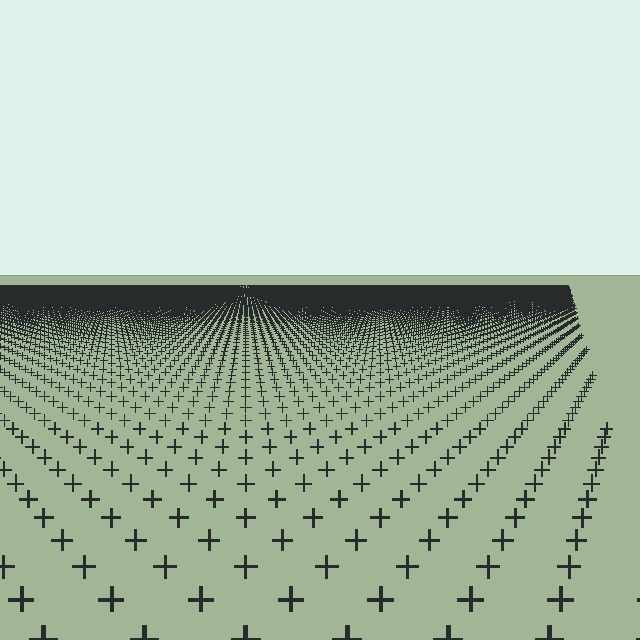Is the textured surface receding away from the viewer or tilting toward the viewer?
The surface is receding away from the viewer. Texture elements get smaller and denser toward the top.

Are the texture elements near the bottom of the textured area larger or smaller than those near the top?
Larger. Near the bottom, elements are closer to the viewer and appear at a bigger on-screen size.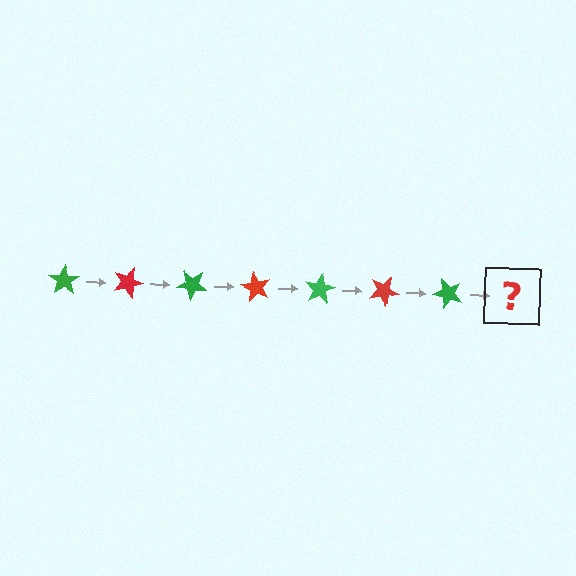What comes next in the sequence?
The next element should be a red star, rotated 140 degrees from the start.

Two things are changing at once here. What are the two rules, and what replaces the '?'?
The two rules are that it rotates 20 degrees each step and the color cycles through green and red. The '?' should be a red star, rotated 140 degrees from the start.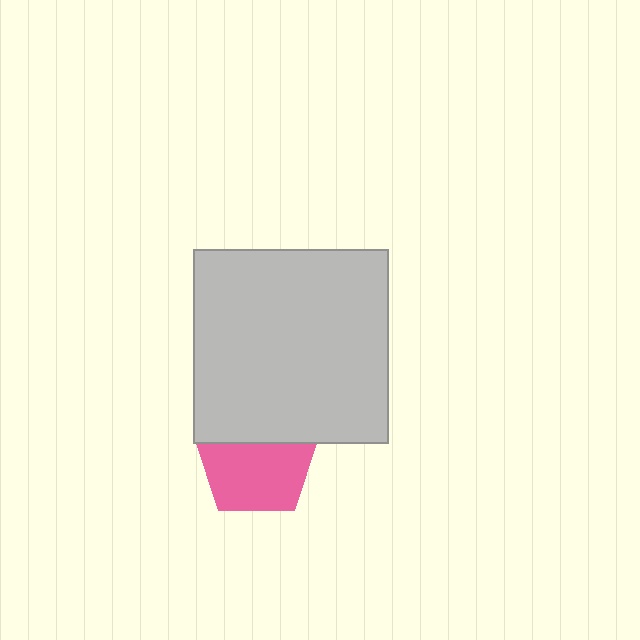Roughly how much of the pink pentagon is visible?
Most of it is visible (roughly 65%).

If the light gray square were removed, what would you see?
You would see the complete pink pentagon.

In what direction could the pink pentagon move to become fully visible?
The pink pentagon could move down. That would shift it out from behind the light gray square entirely.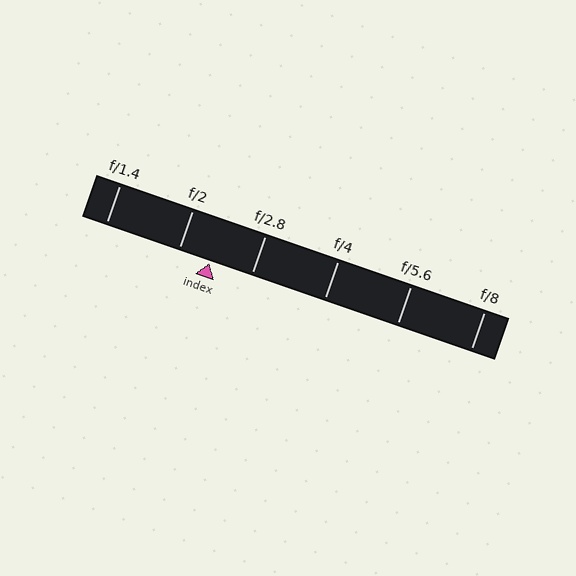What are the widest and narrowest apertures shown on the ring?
The widest aperture shown is f/1.4 and the narrowest is f/8.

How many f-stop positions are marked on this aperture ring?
There are 6 f-stop positions marked.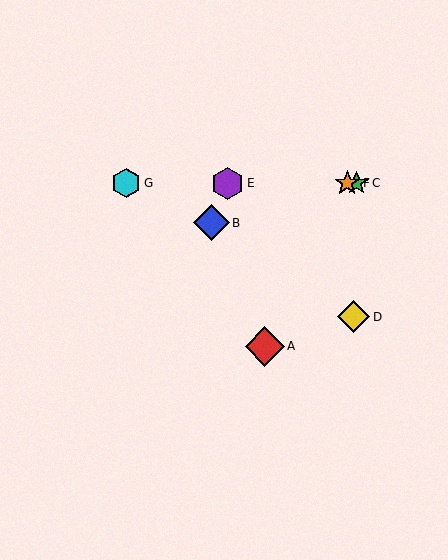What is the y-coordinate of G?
Object G is at y≈183.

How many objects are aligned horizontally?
4 objects (C, E, F, G) are aligned horizontally.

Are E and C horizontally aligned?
Yes, both are at y≈183.